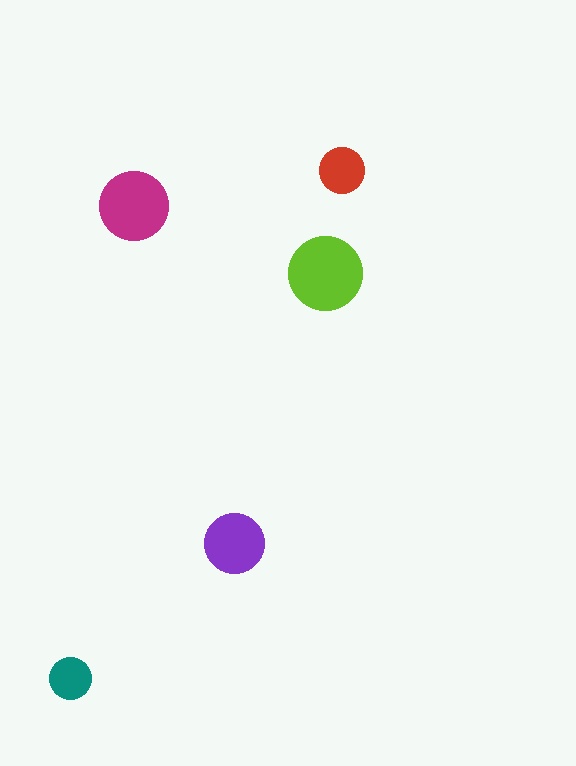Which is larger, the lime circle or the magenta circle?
The lime one.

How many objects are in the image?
There are 5 objects in the image.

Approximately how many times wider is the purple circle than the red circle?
About 1.5 times wider.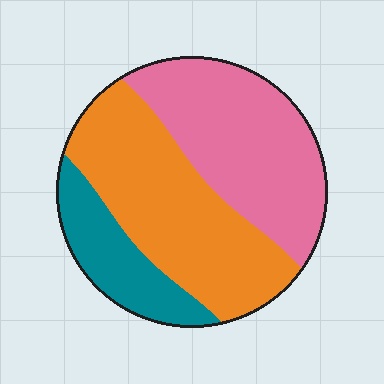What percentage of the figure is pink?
Pink takes up between a third and a half of the figure.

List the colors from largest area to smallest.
From largest to smallest: orange, pink, teal.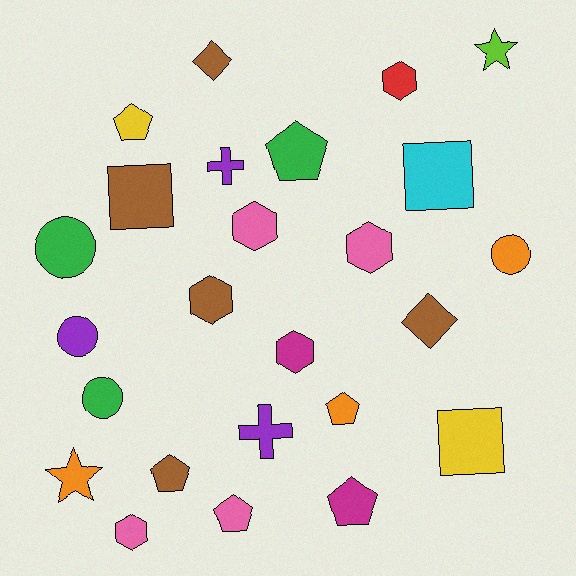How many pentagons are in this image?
There are 6 pentagons.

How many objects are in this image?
There are 25 objects.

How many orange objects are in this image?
There are 3 orange objects.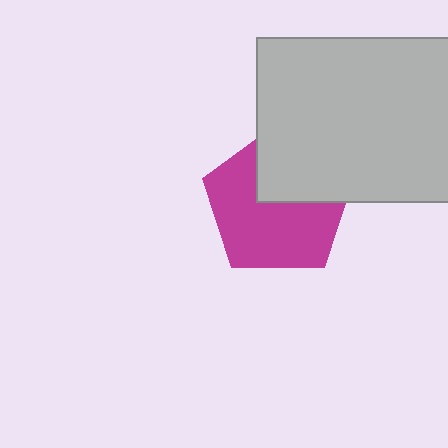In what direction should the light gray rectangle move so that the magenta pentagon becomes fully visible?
The light gray rectangle should move up. That is the shortest direction to clear the overlap and leave the magenta pentagon fully visible.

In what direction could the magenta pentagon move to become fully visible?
The magenta pentagon could move down. That would shift it out from behind the light gray rectangle entirely.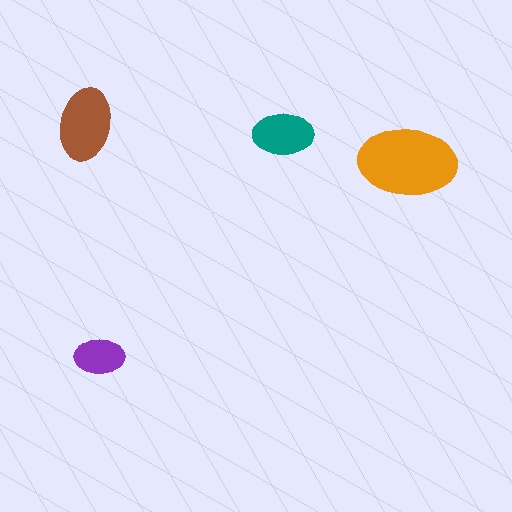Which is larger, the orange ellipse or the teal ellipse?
The orange one.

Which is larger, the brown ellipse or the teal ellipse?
The brown one.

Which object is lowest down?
The purple ellipse is bottommost.